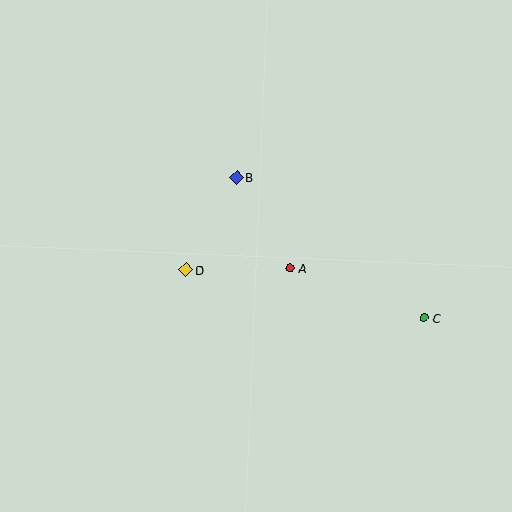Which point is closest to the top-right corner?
Point B is closest to the top-right corner.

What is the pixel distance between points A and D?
The distance between A and D is 104 pixels.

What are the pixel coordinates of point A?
Point A is at (290, 268).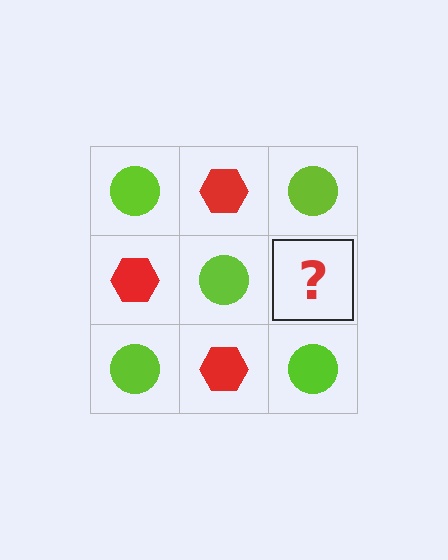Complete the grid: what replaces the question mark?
The question mark should be replaced with a red hexagon.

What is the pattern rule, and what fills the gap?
The rule is that it alternates lime circle and red hexagon in a checkerboard pattern. The gap should be filled with a red hexagon.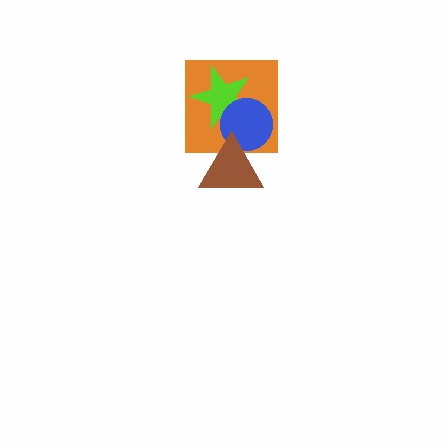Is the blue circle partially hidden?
Yes, it is partially covered by another shape.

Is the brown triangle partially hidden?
No, no other shape covers it.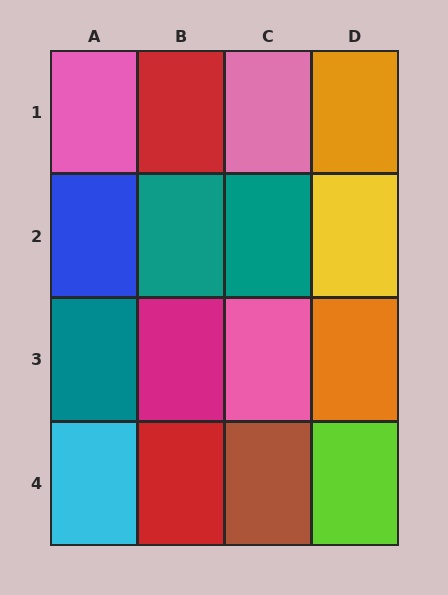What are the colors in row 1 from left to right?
Pink, red, pink, orange.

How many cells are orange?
2 cells are orange.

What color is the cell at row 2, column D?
Yellow.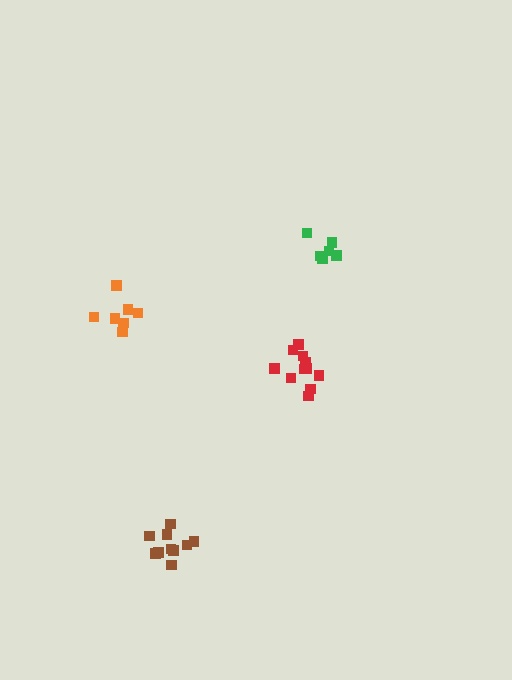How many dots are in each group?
Group 1: 7 dots, Group 2: 11 dots, Group 3: 10 dots, Group 4: 6 dots (34 total).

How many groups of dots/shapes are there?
There are 4 groups.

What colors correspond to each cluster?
The clusters are colored: orange, red, brown, green.